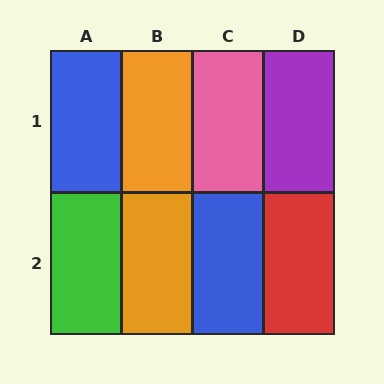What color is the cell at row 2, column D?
Red.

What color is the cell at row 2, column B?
Orange.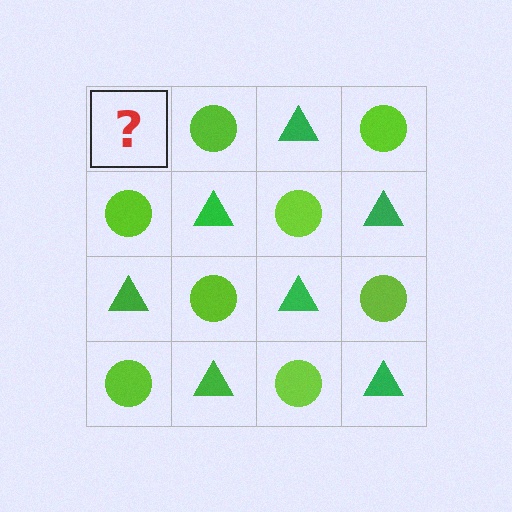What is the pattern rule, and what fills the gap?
The rule is that it alternates green triangle and lime circle in a checkerboard pattern. The gap should be filled with a green triangle.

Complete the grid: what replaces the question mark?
The question mark should be replaced with a green triangle.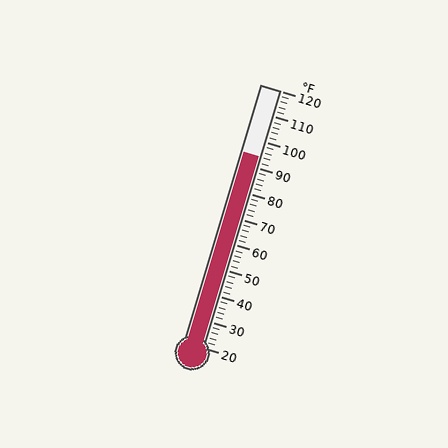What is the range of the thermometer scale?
The thermometer scale ranges from 20°F to 120°F.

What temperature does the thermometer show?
The thermometer shows approximately 94°F.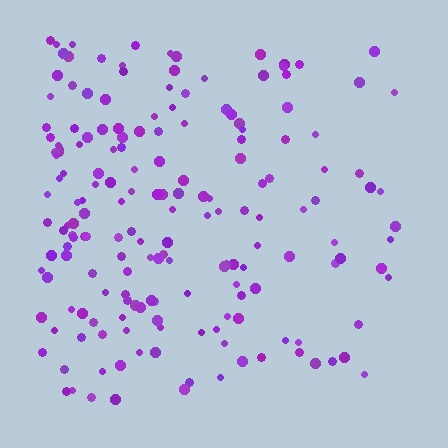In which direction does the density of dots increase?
From right to left, with the left side densest.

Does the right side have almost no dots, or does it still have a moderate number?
Still a moderate number, just noticeably fewer than the left.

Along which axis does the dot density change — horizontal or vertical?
Horizontal.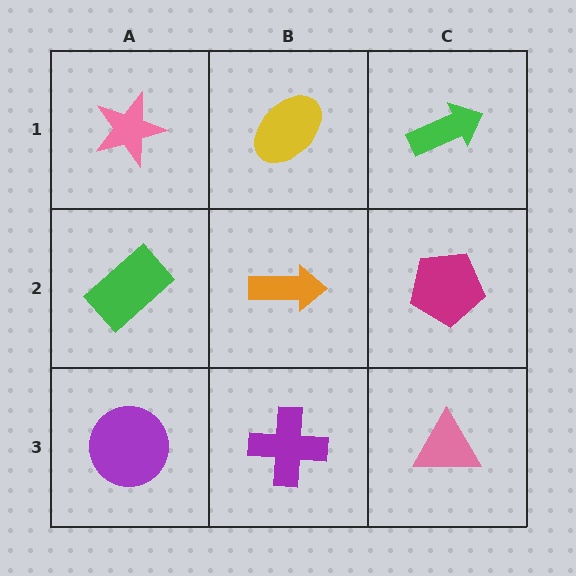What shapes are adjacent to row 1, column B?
An orange arrow (row 2, column B), a pink star (row 1, column A), a green arrow (row 1, column C).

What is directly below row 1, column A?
A green rectangle.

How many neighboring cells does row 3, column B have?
3.